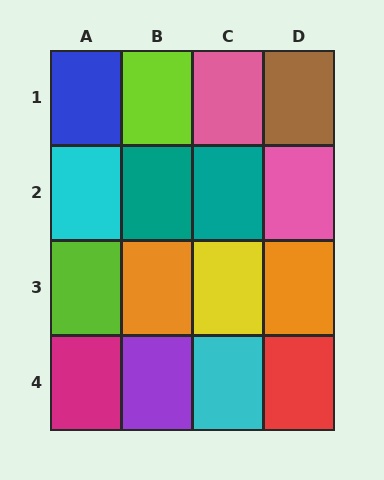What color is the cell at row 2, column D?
Pink.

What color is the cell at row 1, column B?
Lime.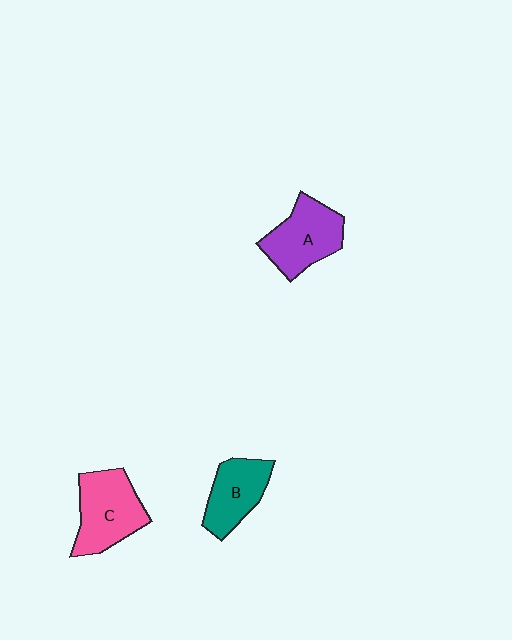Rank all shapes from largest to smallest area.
From largest to smallest: C (pink), A (purple), B (teal).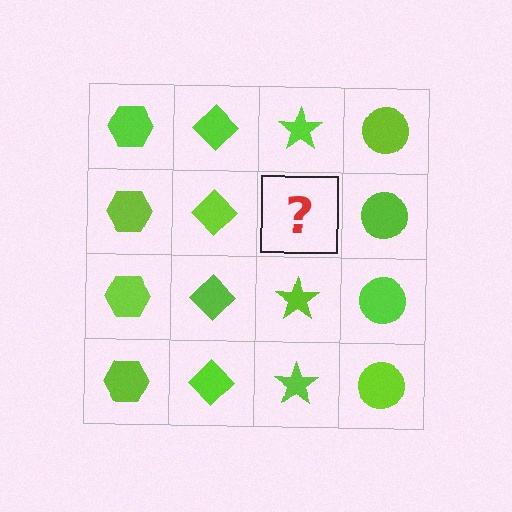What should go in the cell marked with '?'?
The missing cell should contain a lime star.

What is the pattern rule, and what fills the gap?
The rule is that each column has a consistent shape. The gap should be filled with a lime star.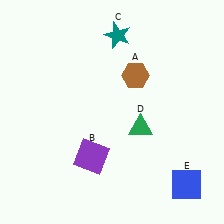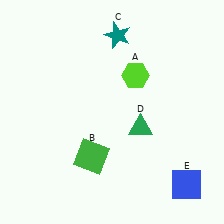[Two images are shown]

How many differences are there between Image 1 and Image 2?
There are 2 differences between the two images.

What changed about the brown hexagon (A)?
In Image 1, A is brown. In Image 2, it changed to lime.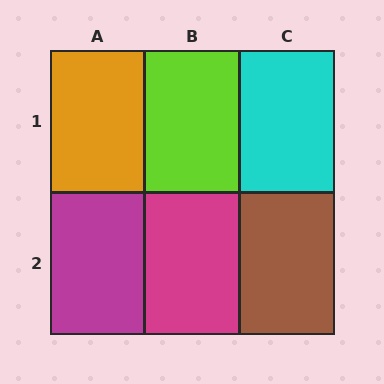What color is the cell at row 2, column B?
Magenta.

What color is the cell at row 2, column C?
Brown.